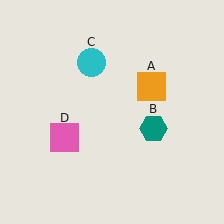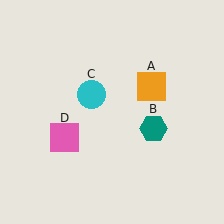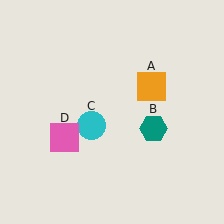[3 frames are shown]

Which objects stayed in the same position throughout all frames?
Orange square (object A) and teal hexagon (object B) and pink square (object D) remained stationary.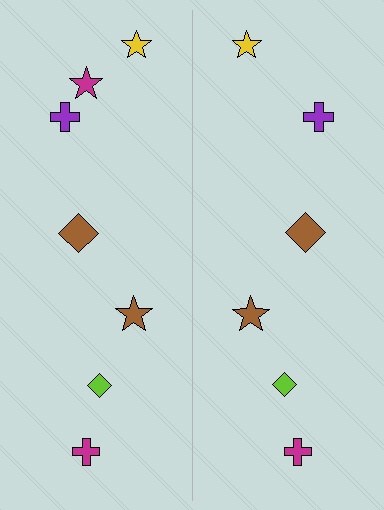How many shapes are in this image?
There are 13 shapes in this image.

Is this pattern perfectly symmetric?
No, the pattern is not perfectly symmetric. A magenta star is missing from the right side.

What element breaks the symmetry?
A magenta star is missing from the right side.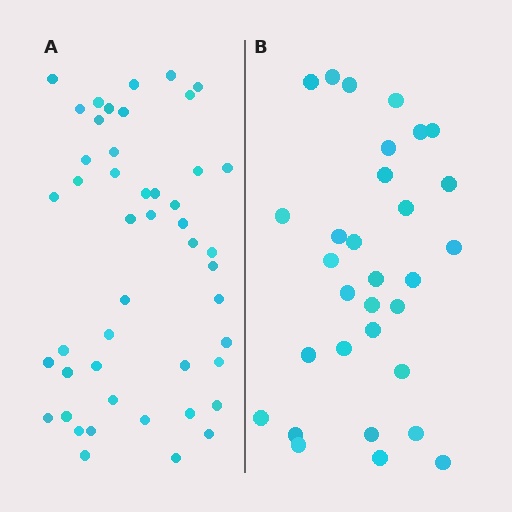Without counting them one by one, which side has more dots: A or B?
Region A (the left region) has more dots.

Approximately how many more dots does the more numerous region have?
Region A has approximately 15 more dots than region B.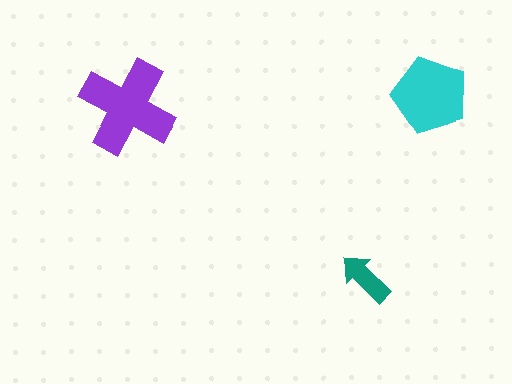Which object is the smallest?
The teal arrow.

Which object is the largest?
The purple cross.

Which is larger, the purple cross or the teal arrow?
The purple cross.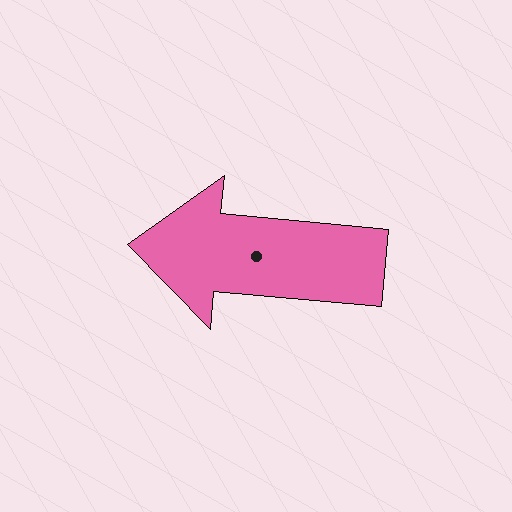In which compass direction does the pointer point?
West.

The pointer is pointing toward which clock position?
Roughly 9 o'clock.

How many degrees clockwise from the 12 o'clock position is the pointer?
Approximately 275 degrees.